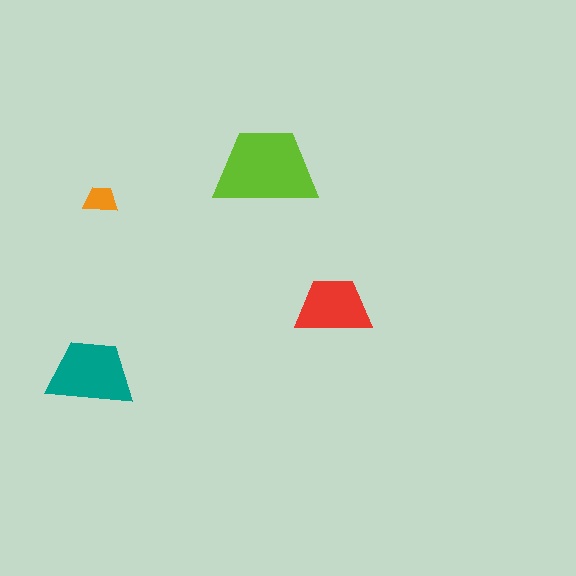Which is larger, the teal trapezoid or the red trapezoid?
The teal one.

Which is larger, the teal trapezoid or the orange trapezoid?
The teal one.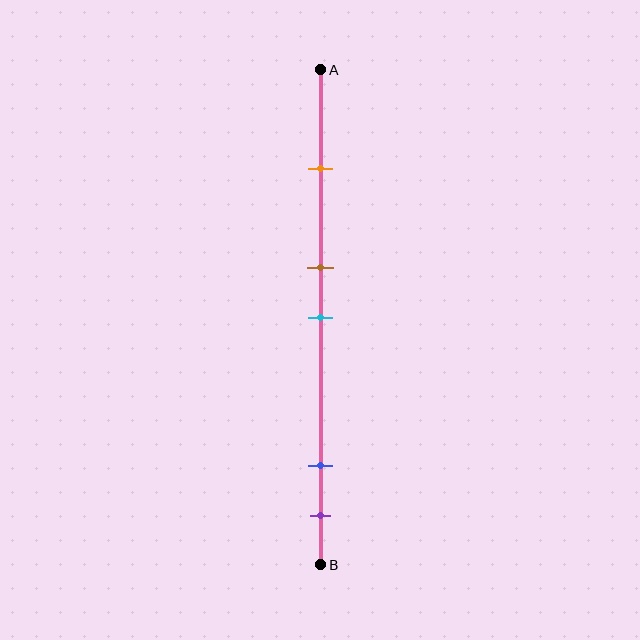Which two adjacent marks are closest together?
The brown and cyan marks are the closest adjacent pair.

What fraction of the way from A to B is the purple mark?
The purple mark is approximately 90% (0.9) of the way from A to B.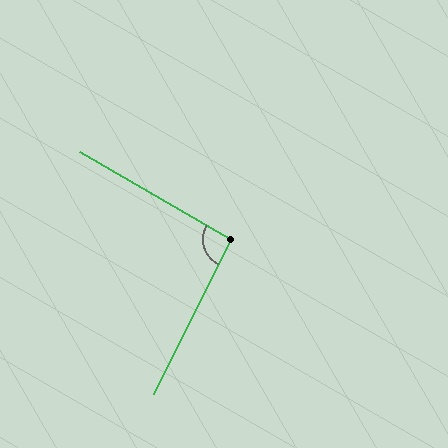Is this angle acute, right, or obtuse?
It is approximately a right angle.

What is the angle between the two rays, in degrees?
Approximately 94 degrees.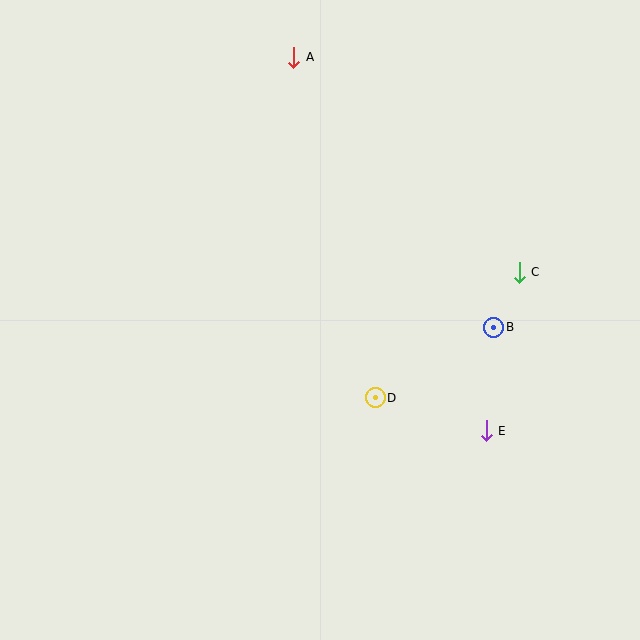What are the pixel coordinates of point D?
Point D is at (375, 398).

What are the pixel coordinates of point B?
Point B is at (494, 327).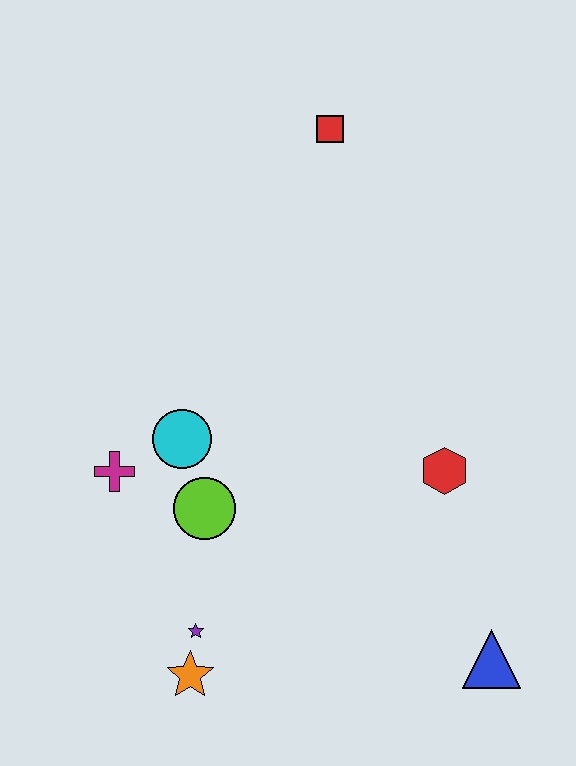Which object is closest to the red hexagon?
The blue triangle is closest to the red hexagon.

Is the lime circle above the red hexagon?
No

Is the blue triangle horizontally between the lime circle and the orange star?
No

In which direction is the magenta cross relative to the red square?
The magenta cross is below the red square.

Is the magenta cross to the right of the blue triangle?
No